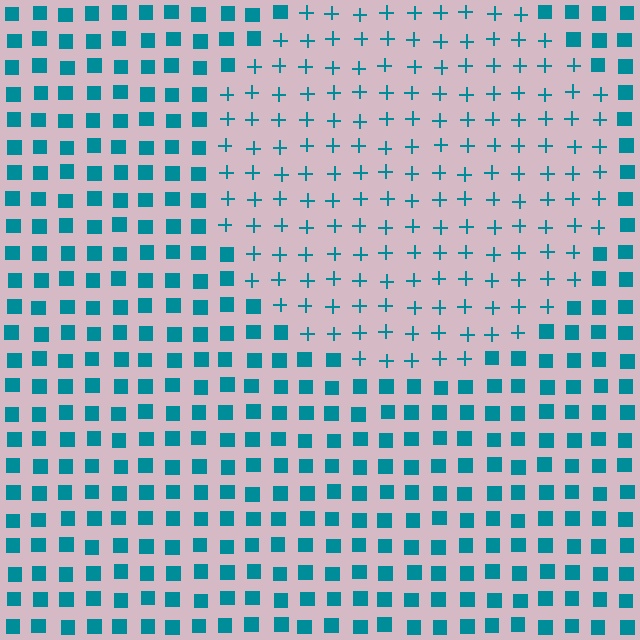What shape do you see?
I see a circle.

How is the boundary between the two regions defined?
The boundary is defined by a change in element shape: plus signs inside vs. squares outside. All elements share the same color and spacing.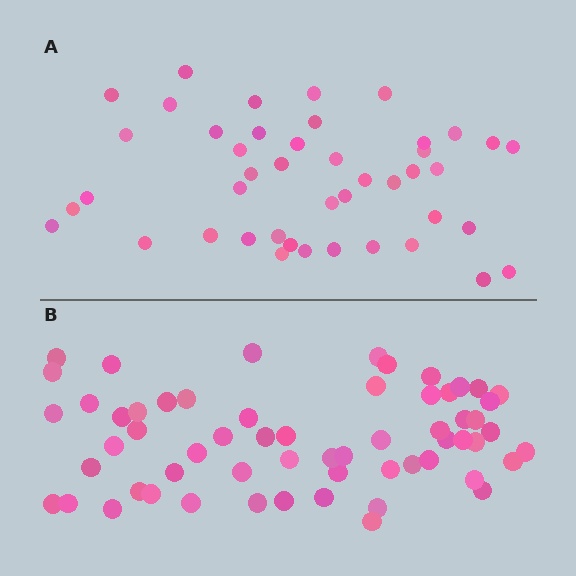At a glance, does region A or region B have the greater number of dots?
Region B (the bottom region) has more dots.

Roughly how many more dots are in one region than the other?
Region B has approximately 15 more dots than region A.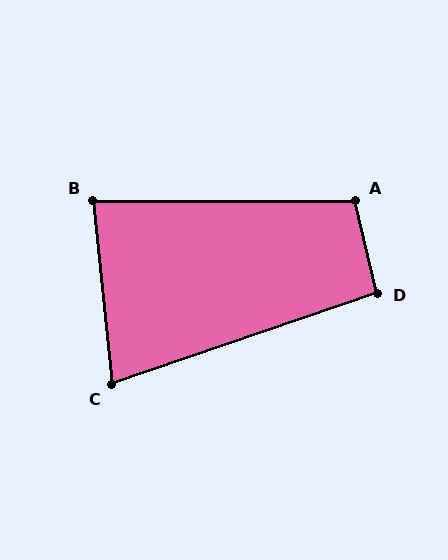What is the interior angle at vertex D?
Approximately 96 degrees (obtuse).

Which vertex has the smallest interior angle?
C, at approximately 77 degrees.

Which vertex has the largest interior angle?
A, at approximately 103 degrees.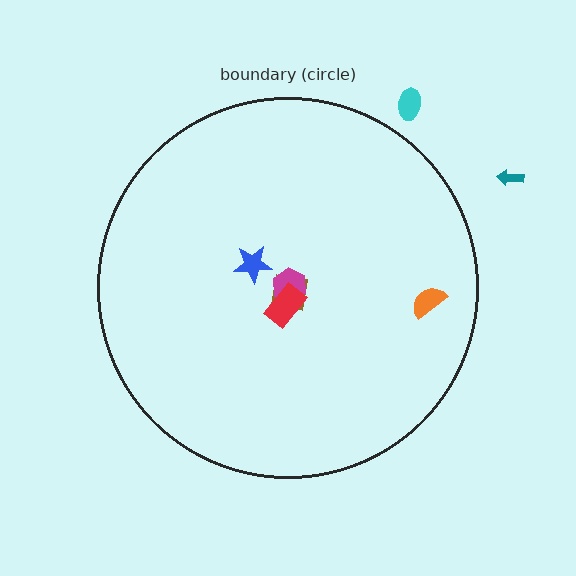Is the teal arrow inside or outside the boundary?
Outside.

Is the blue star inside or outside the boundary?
Inside.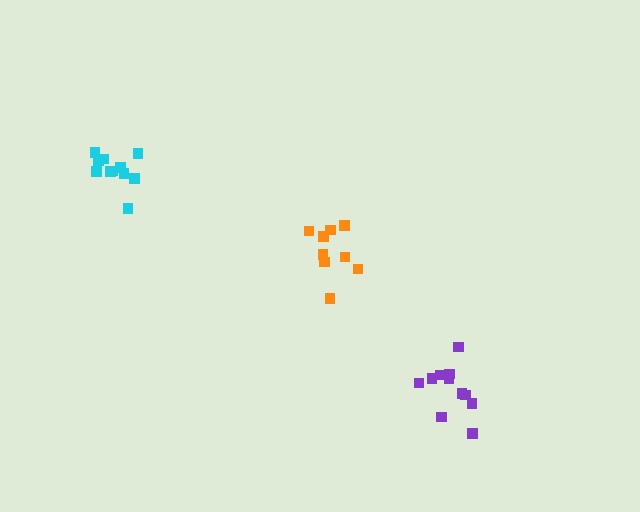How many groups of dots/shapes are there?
There are 3 groups.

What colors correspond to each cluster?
The clusters are colored: purple, orange, cyan.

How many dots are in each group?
Group 1: 11 dots, Group 2: 9 dots, Group 3: 11 dots (31 total).